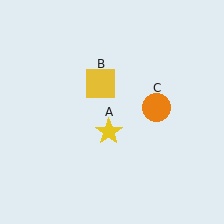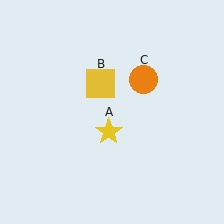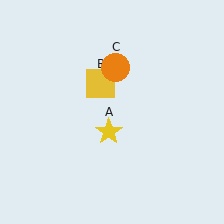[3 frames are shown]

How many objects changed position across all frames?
1 object changed position: orange circle (object C).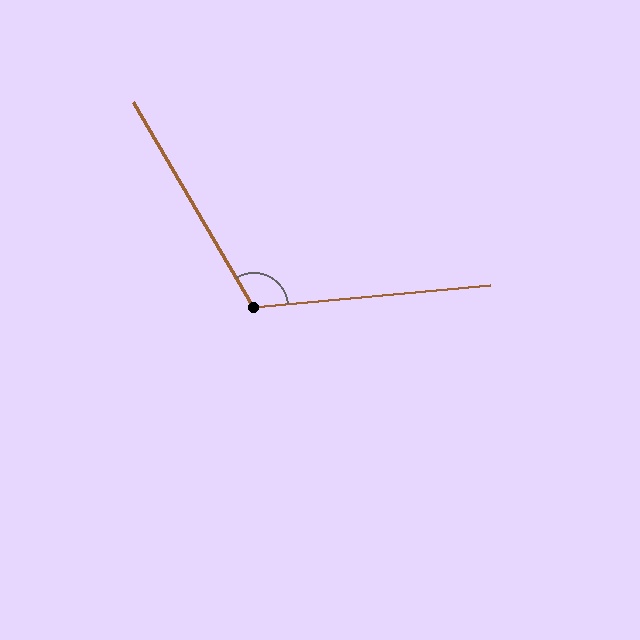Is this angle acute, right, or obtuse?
It is obtuse.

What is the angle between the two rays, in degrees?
Approximately 115 degrees.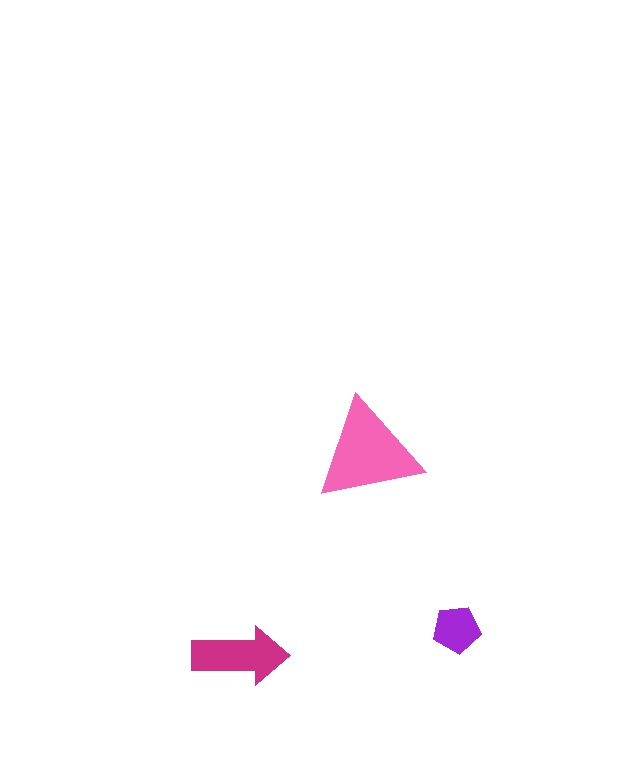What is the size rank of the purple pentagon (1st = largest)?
3rd.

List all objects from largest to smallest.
The pink triangle, the magenta arrow, the purple pentagon.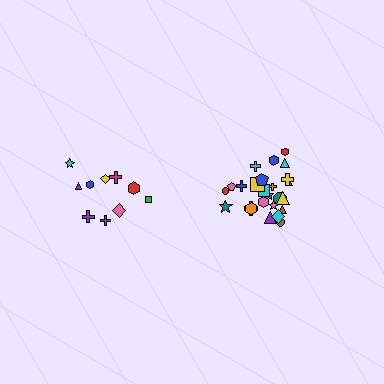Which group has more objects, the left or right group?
The right group.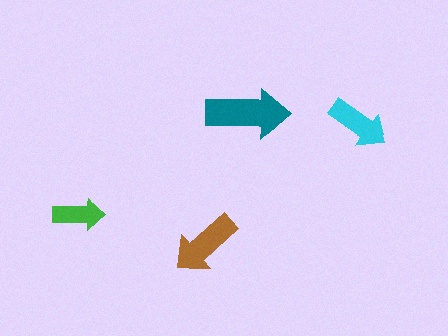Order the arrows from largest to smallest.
the teal one, the brown one, the cyan one, the green one.